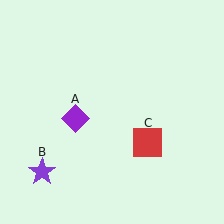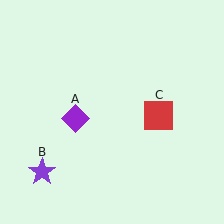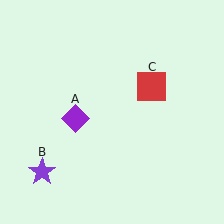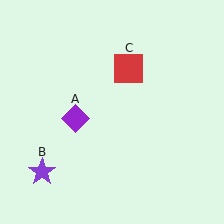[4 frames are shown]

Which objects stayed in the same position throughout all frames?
Purple diamond (object A) and purple star (object B) remained stationary.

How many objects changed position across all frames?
1 object changed position: red square (object C).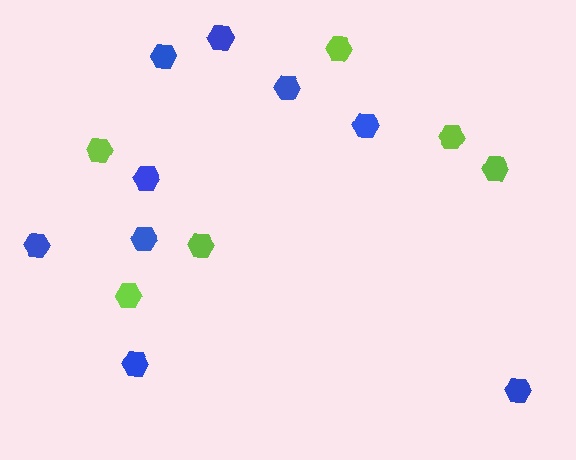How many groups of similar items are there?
There are 2 groups: one group of blue hexagons (9) and one group of lime hexagons (6).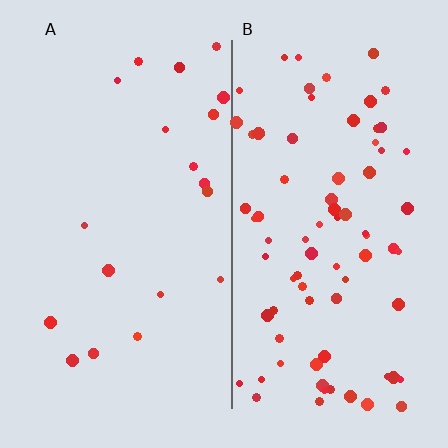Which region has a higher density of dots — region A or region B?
B (the right).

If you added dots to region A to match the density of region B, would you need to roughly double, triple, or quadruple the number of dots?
Approximately quadruple.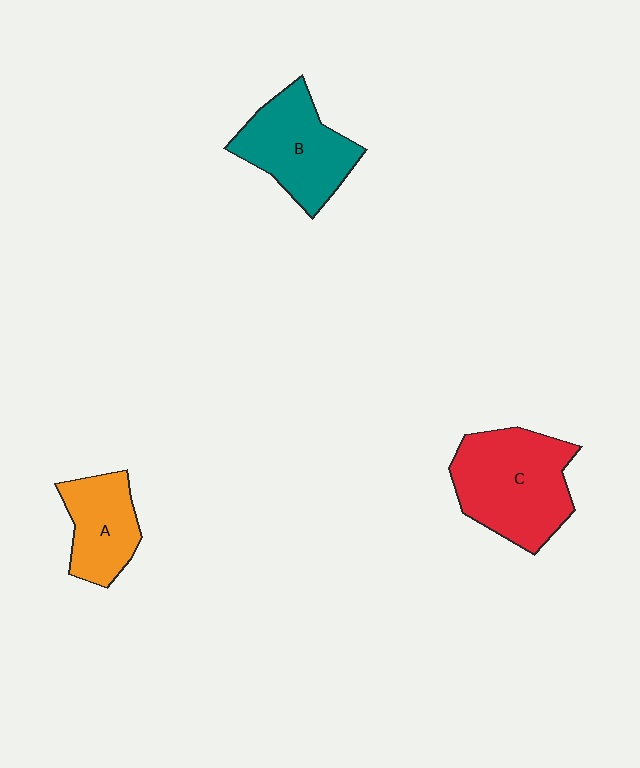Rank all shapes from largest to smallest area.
From largest to smallest: C (red), B (teal), A (orange).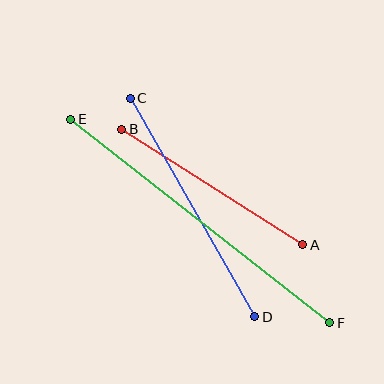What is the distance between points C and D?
The distance is approximately 251 pixels.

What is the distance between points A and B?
The distance is approximately 215 pixels.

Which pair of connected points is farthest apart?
Points E and F are farthest apart.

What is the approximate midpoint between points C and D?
The midpoint is at approximately (193, 208) pixels.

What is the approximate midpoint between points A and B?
The midpoint is at approximately (212, 187) pixels.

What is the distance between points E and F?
The distance is approximately 330 pixels.